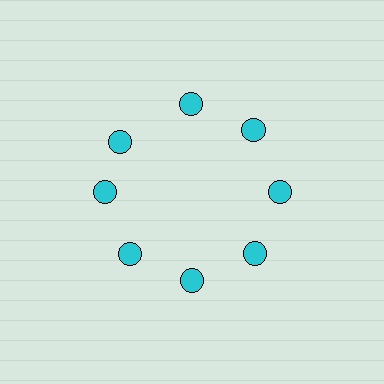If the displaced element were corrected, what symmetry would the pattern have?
It would have 8-fold rotational symmetry — the pattern would map onto itself every 45 degrees.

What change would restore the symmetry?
The symmetry would be restored by rotating it back into even spacing with its neighbors so that all 8 circles sit at equal angles and equal distance from the center.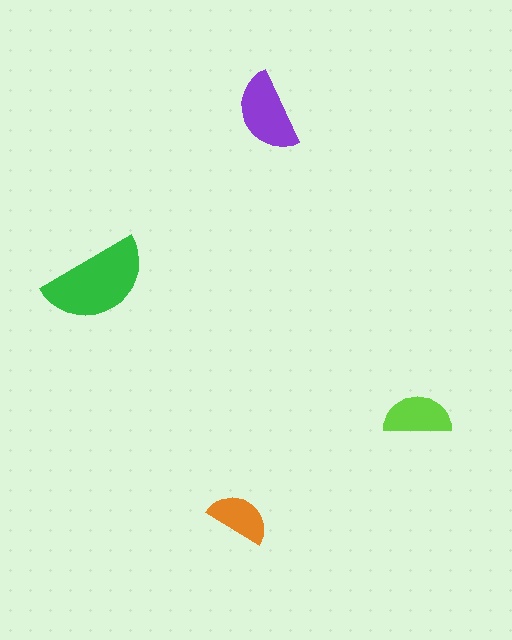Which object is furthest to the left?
The green semicircle is leftmost.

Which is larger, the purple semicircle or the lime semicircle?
The purple one.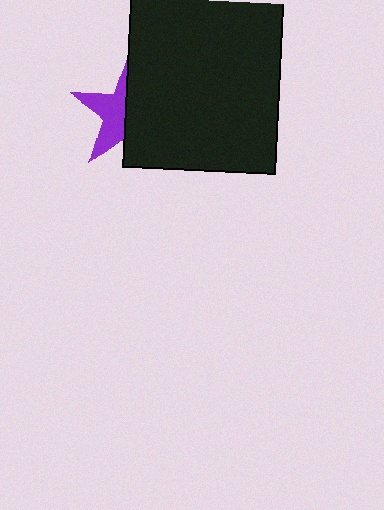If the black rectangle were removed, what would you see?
You would see the complete purple star.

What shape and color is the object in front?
The object in front is a black rectangle.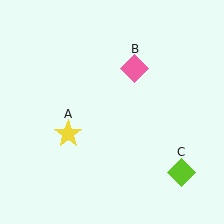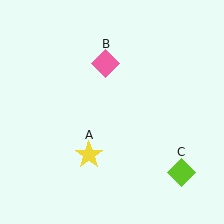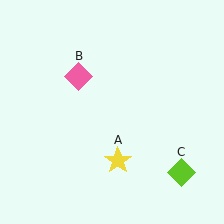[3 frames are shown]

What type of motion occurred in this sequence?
The yellow star (object A), pink diamond (object B) rotated counterclockwise around the center of the scene.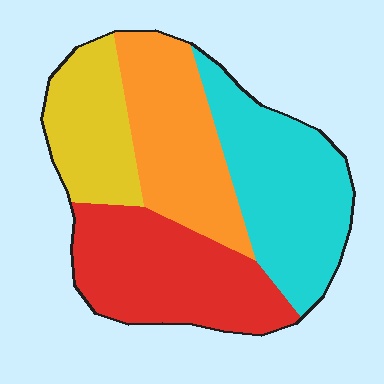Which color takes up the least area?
Yellow, at roughly 15%.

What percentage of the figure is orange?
Orange takes up about one quarter (1/4) of the figure.